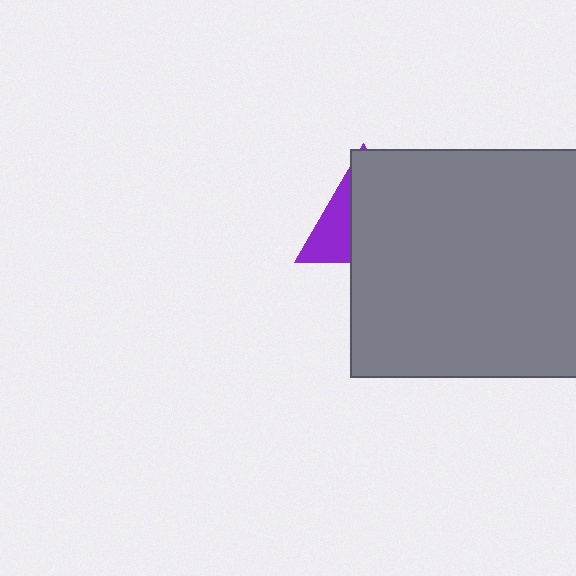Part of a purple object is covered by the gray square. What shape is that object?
It is a triangle.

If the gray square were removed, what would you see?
You would see the complete purple triangle.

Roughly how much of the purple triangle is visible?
A small part of it is visible (roughly 32%).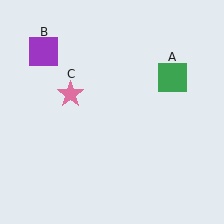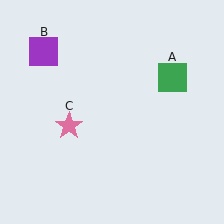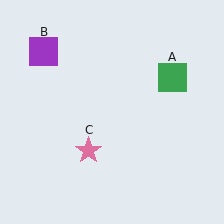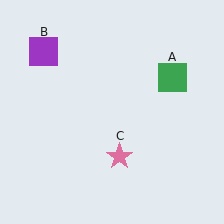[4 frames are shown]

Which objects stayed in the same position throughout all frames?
Green square (object A) and purple square (object B) remained stationary.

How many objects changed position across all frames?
1 object changed position: pink star (object C).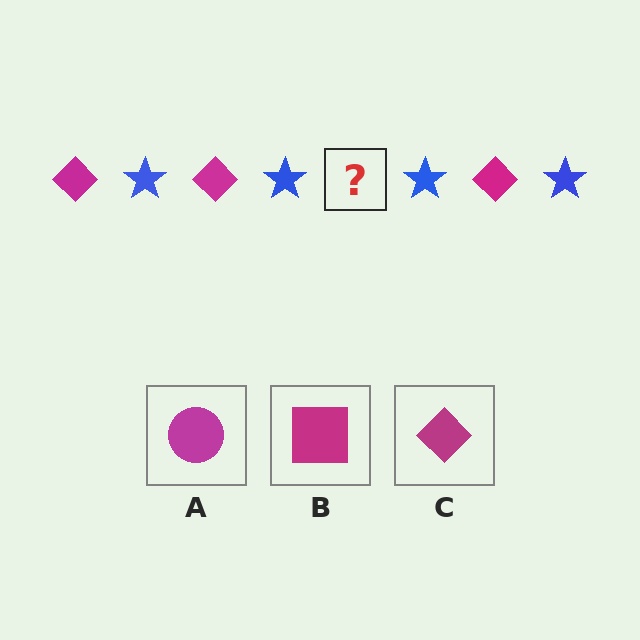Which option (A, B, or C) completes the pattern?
C.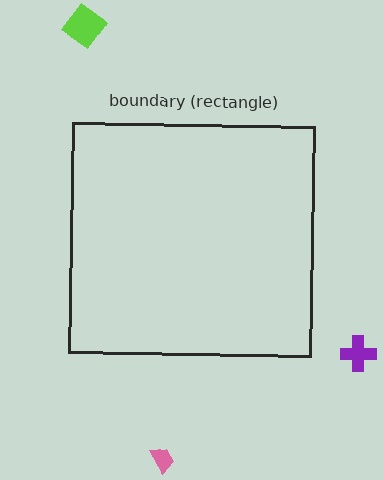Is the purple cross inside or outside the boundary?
Outside.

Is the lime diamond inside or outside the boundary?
Outside.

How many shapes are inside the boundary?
0 inside, 3 outside.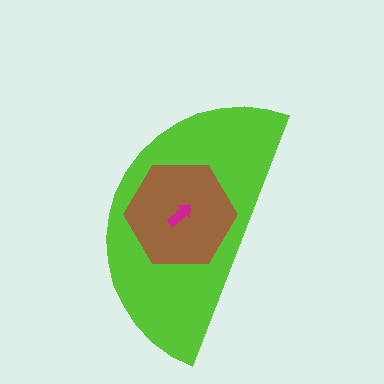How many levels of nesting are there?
3.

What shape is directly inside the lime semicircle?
The brown hexagon.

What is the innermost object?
The magenta arrow.